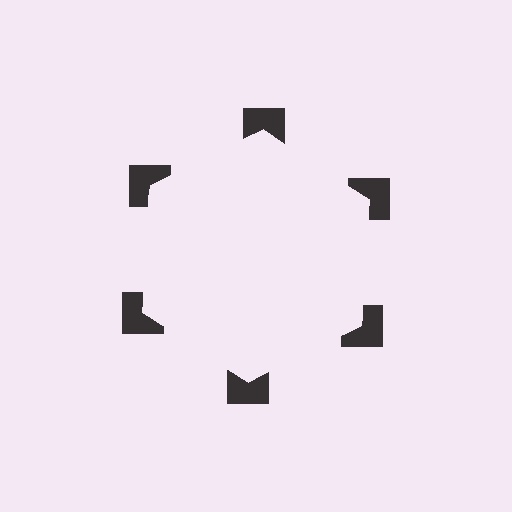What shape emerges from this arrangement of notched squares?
An illusory hexagon — its edges are inferred from the aligned wedge cuts in the notched squares, not physically drawn.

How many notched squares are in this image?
There are 6 — one at each vertex of the illusory hexagon.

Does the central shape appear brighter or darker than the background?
It typically appears slightly brighter than the background, even though no actual brightness change is drawn.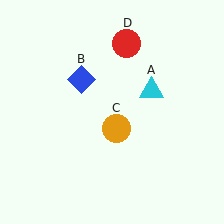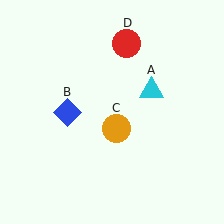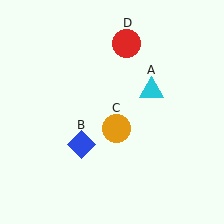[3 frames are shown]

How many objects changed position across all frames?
1 object changed position: blue diamond (object B).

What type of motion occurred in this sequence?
The blue diamond (object B) rotated counterclockwise around the center of the scene.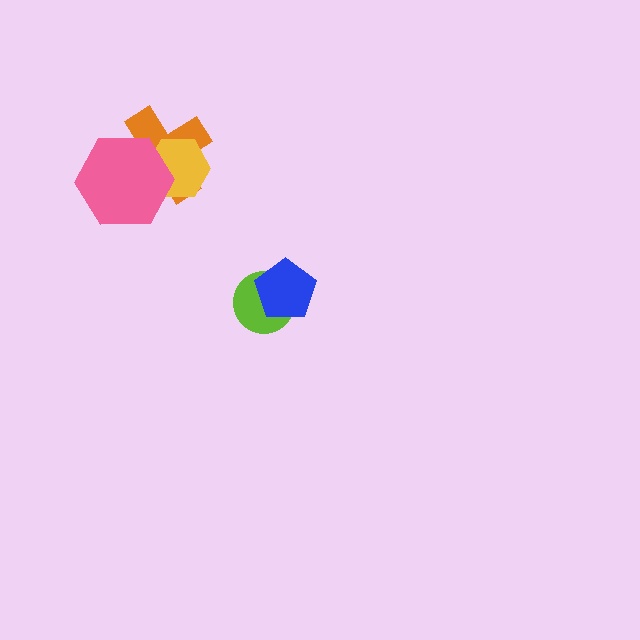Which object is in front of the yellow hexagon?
The pink hexagon is in front of the yellow hexagon.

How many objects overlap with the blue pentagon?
1 object overlaps with the blue pentagon.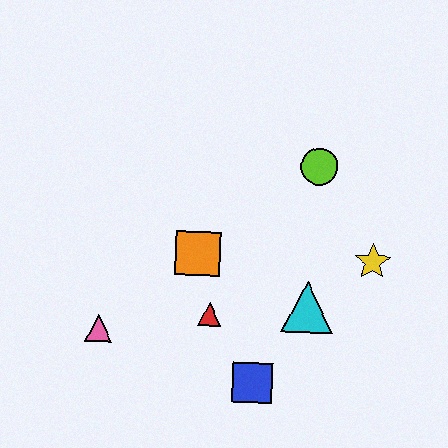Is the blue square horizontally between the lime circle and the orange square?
Yes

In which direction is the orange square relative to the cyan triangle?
The orange square is to the left of the cyan triangle.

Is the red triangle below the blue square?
No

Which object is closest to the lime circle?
The yellow star is closest to the lime circle.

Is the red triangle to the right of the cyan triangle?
No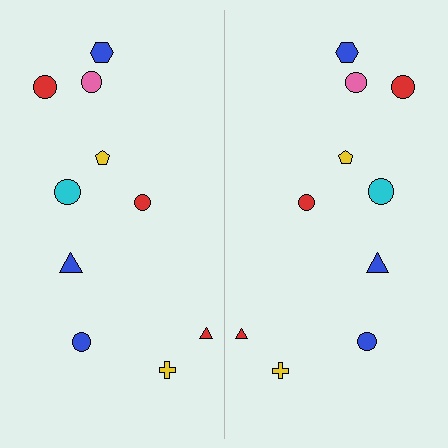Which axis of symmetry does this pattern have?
The pattern has a vertical axis of symmetry running through the center of the image.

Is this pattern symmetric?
Yes, this pattern has bilateral (reflection) symmetry.